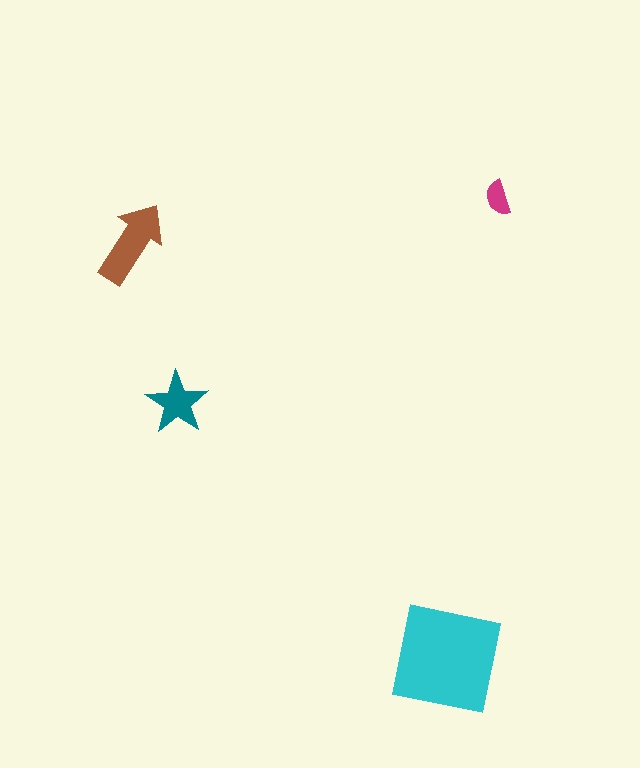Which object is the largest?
The cyan square.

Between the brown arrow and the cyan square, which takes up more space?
The cyan square.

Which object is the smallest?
The magenta semicircle.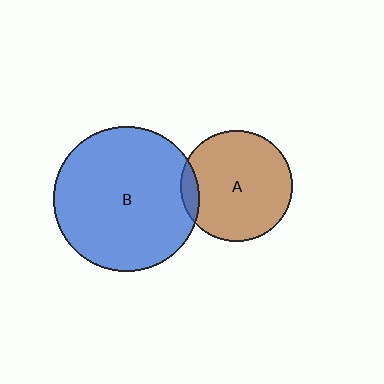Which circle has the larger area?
Circle B (blue).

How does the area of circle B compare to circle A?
Approximately 1.7 times.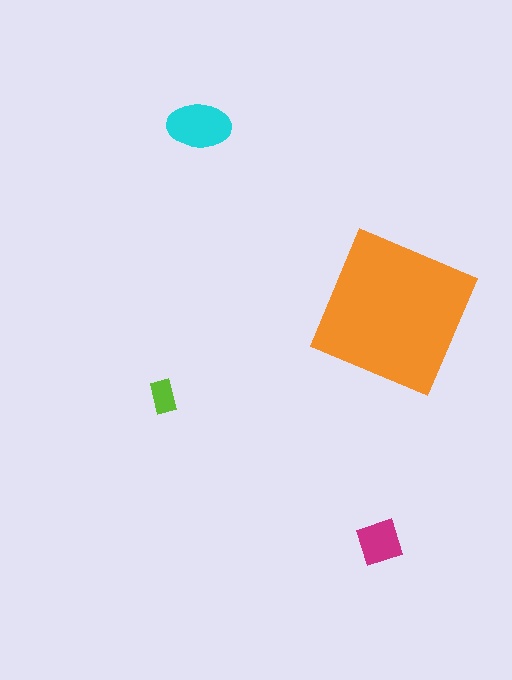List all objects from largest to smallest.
The orange square, the cyan ellipse, the magenta diamond, the lime rectangle.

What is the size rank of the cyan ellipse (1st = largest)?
2nd.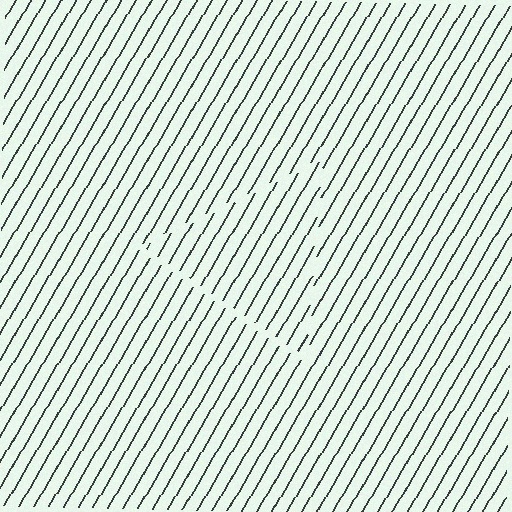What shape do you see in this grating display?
An illusory triangle. The interior of the shape contains the same grating, shifted by half a period — the contour is defined by the phase discontinuity where line-ends from the inner and outer gratings abut.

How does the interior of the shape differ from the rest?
The interior of the shape contains the same grating, shifted by half a period — the contour is defined by the phase discontinuity where line-ends from the inner and outer gratings abut.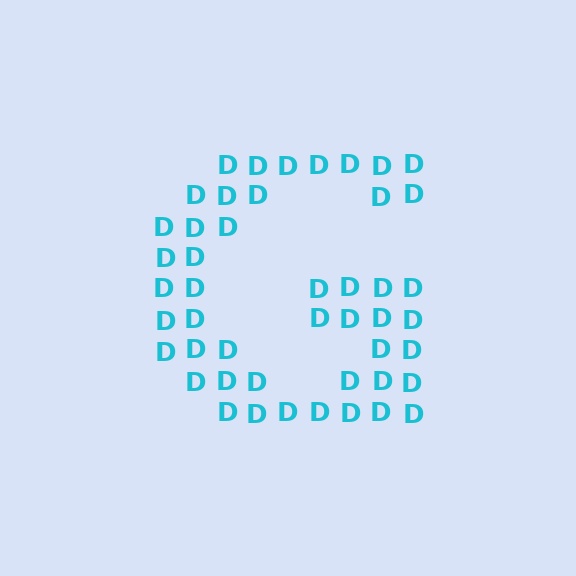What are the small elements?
The small elements are letter D's.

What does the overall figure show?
The overall figure shows the letter G.